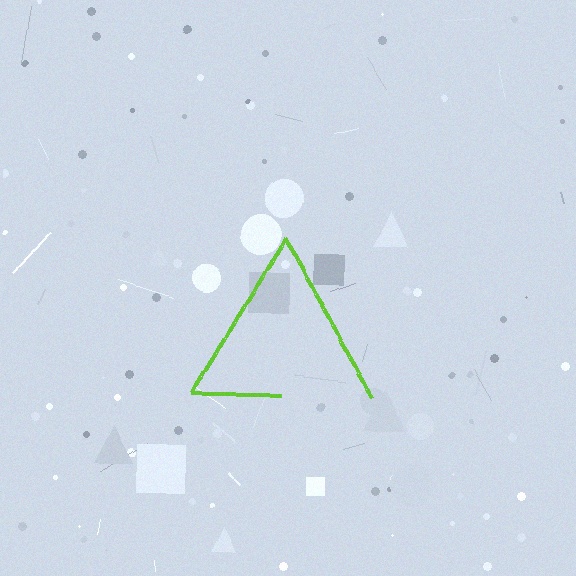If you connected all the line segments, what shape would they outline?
They would outline a triangle.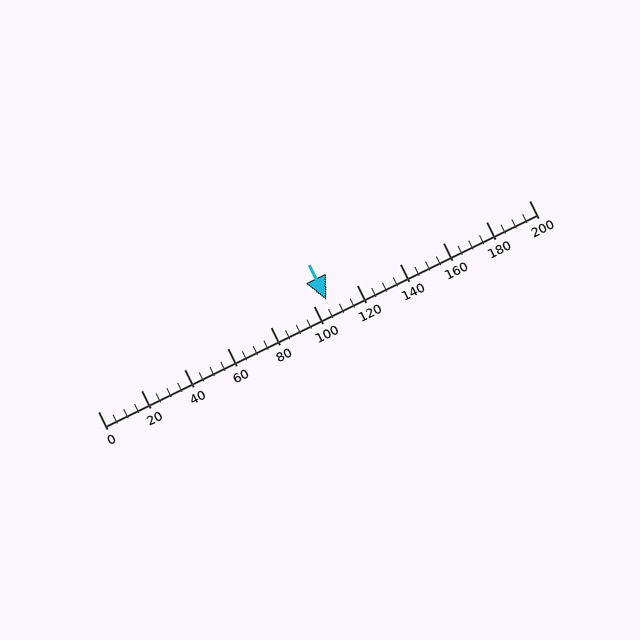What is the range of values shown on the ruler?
The ruler shows values from 0 to 200.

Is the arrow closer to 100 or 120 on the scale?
The arrow is closer to 100.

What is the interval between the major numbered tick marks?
The major tick marks are spaced 20 units apart.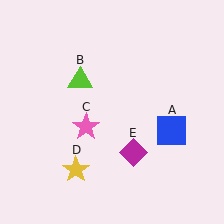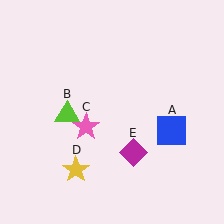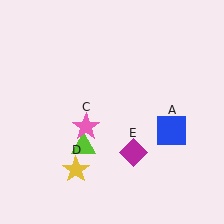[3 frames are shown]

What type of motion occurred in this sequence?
The lime triangle (object B) rotated counterclockwise around the center of the scene.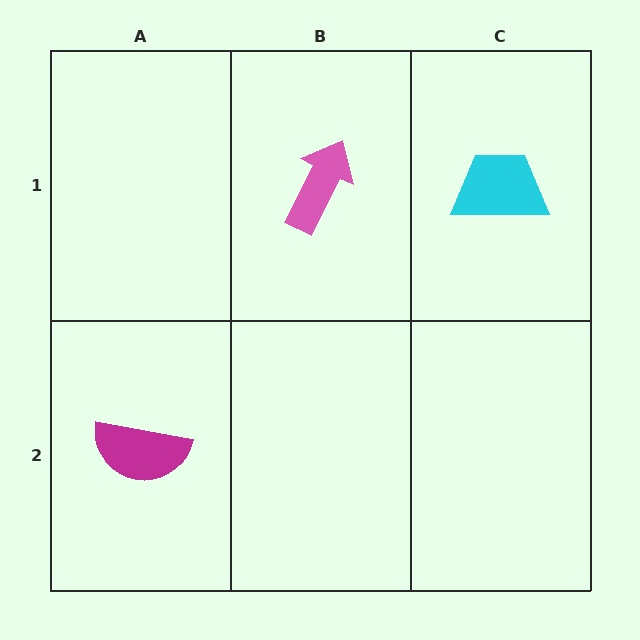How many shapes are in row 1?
2 shapes.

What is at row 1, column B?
A pink arrow.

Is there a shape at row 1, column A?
No, that cell is empty.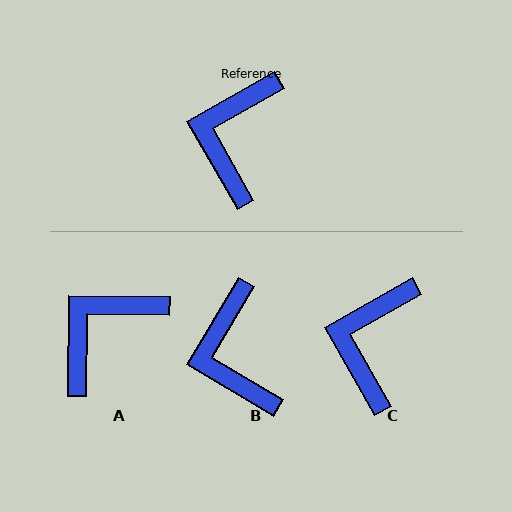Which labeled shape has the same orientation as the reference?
C.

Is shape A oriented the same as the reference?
No, it is off by about 31 degrees.